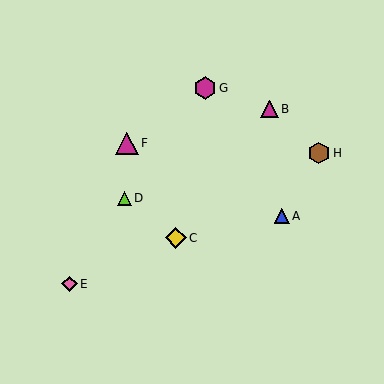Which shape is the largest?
The magenta hexagon (labeled G) is the largest.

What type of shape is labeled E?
Shape E is a pink diamond.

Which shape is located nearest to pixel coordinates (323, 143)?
The brown hexagon (labeled H) at (319, 153) is nearest to that location.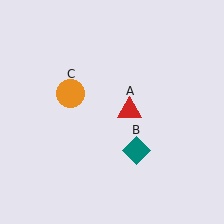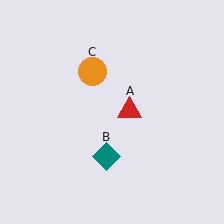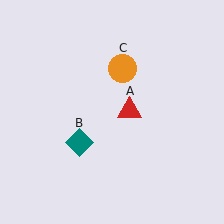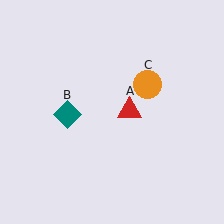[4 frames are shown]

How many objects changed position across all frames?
2 objects changed position: teal diamond (object B), orange circle (object C).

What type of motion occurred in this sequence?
The teal diamond (object B), orange circle (object C) rotated clockwise around the center of the scene.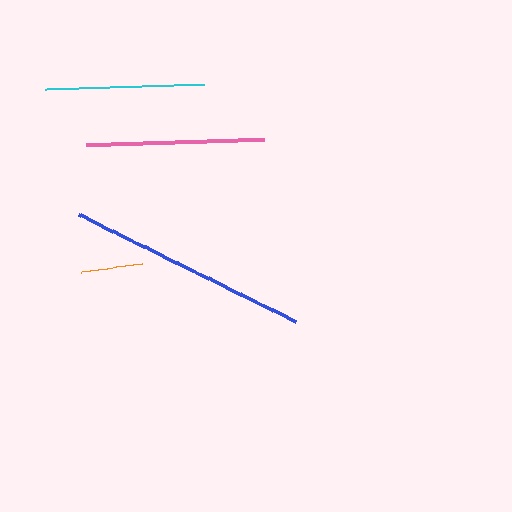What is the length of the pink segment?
The pink segment is approximately 178 pixels long.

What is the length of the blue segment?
The blue segment is approximately 243 pixels long.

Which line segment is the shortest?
The orange line is the shortest at approximately 61 pixels.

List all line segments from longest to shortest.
From longest to shortest: blue, pink, cyan, orange.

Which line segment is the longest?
The blue line is the longest at approximately 243 pixels.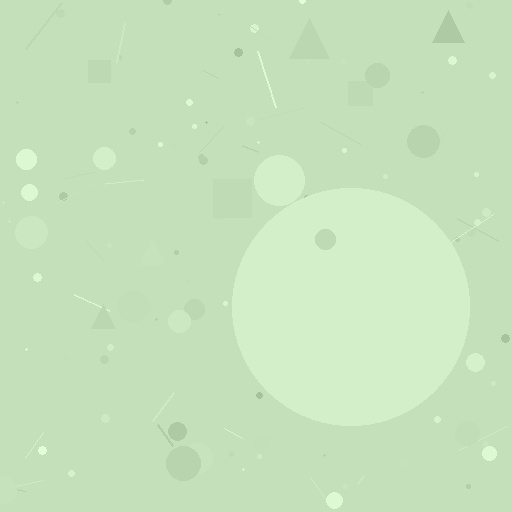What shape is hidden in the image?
A circle is hidden in the image.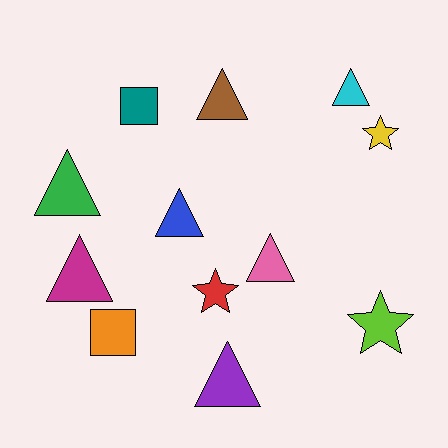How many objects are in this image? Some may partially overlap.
There are 12 objects.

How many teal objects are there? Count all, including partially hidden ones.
There is 1 teal object.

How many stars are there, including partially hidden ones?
There are 3 stars.